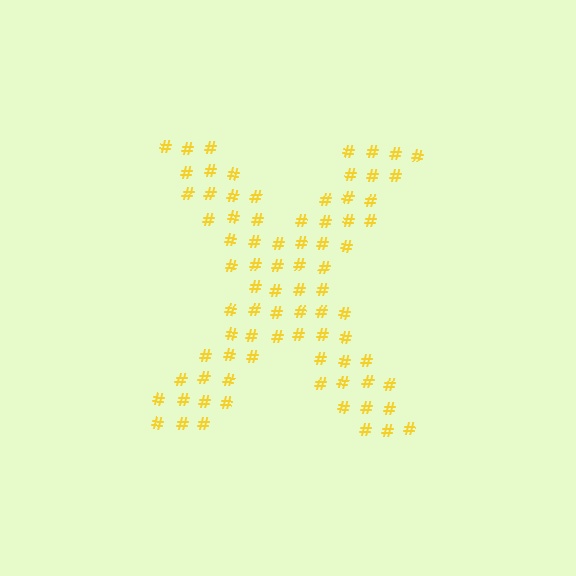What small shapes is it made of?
It is made of small hash symbols.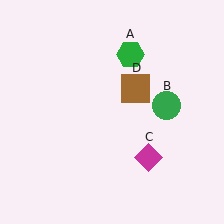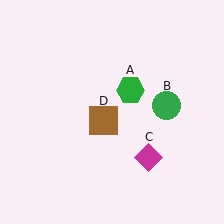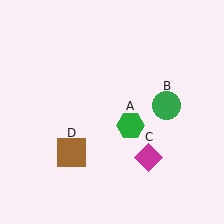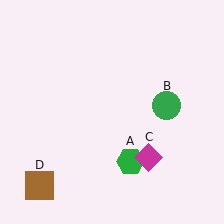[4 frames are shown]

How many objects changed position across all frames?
2 objects changed position: green hexagon (object A), brown square (object D).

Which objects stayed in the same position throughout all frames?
Green circle (object B) and magenta diamond (object C) remained stationary.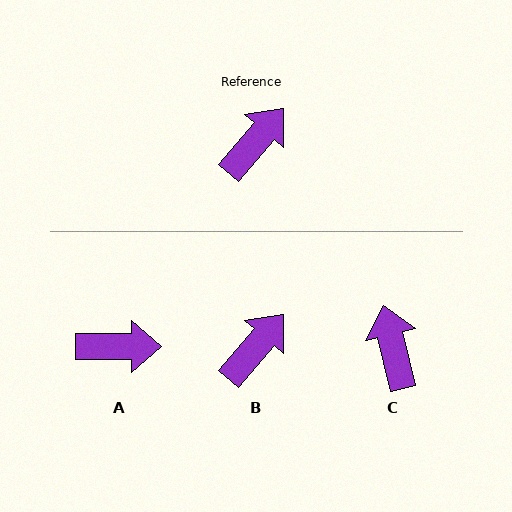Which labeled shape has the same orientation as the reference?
B.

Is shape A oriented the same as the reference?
No, it is off by about 50 degrees.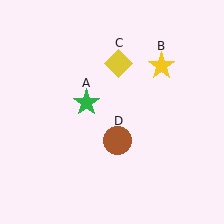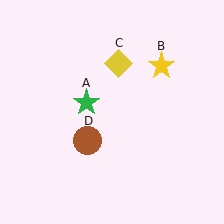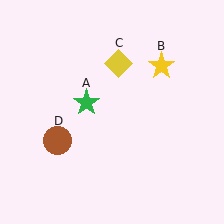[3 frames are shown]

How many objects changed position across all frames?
1 object changed position: brown circle (object D).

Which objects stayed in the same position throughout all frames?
Green star (object A) and yellow star (object B) and yellow diamond (object C) remained stationary.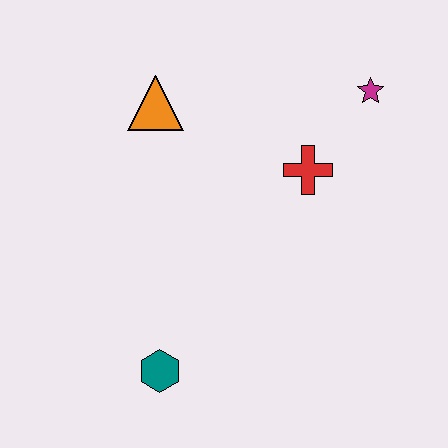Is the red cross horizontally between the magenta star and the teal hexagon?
Yes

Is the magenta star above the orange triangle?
Yes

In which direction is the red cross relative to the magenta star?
The red cross is below the magenta star.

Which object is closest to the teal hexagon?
The red cross is closest to the teal hexagon.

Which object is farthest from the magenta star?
The teal hexagon is farthest from the magenta star.